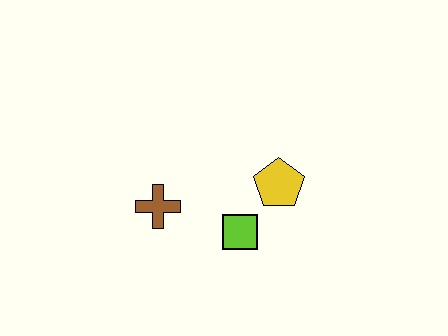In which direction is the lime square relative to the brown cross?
The lime square is to the right of the brown cross.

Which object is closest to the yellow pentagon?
The lime square is closest to the yellow pentagon.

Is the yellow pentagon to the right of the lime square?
Yes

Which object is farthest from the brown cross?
The yellow pentagon is farthest from the brown cross.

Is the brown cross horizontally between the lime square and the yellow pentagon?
No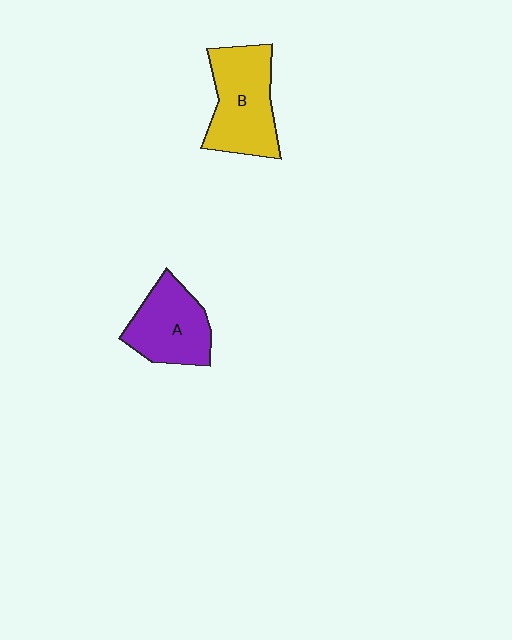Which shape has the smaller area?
Shape A (purple).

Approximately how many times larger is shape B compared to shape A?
Approximately 1.2 times.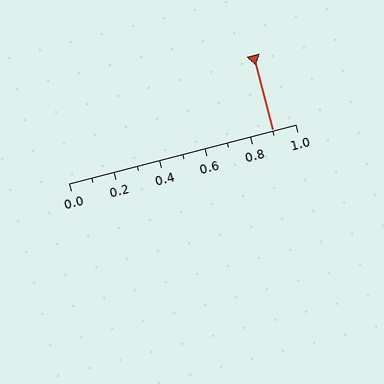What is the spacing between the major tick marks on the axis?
The major ticks are spaced 0.2 apart.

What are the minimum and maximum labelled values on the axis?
The axis runs from 0.0 to 1.0.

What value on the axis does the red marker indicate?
The marker indicates approximately 0.9.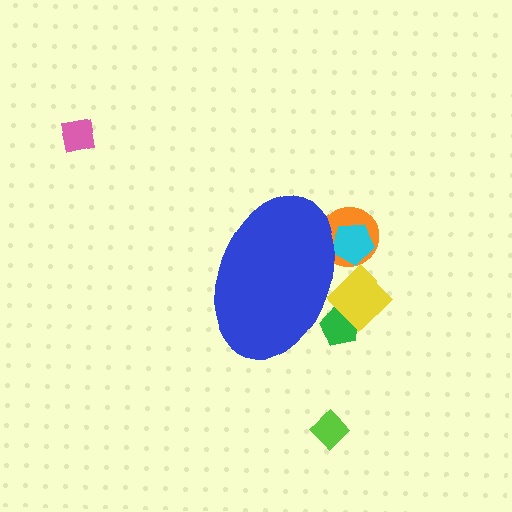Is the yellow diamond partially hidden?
Yes, the yellow diamond is partially hidden behind the blue ellipse.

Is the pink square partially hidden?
No, the pink square is fully visible.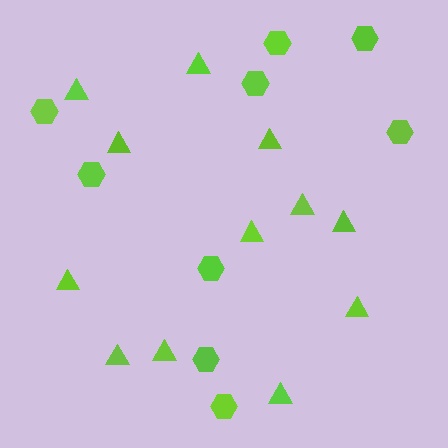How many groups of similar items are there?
There are 2 groups: one group of triangles (12) and one group of hexagons (9).